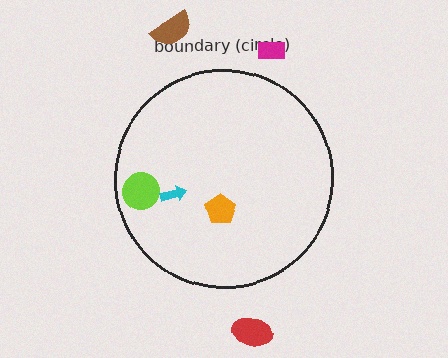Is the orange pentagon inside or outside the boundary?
Inside.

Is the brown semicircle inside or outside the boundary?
Outside.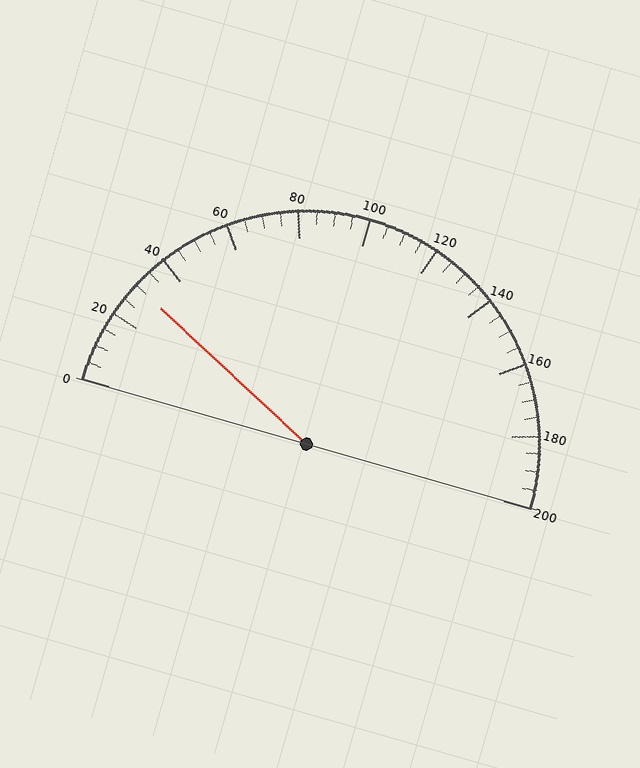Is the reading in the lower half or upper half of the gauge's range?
The reading is in the lower half of the range (0 to 200).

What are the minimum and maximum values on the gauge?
The gauge ranges from 0 to 200.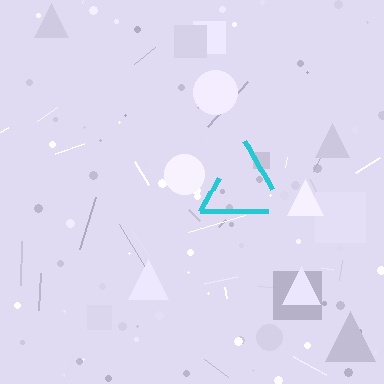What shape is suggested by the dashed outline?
The dashed outline suggests a triangle.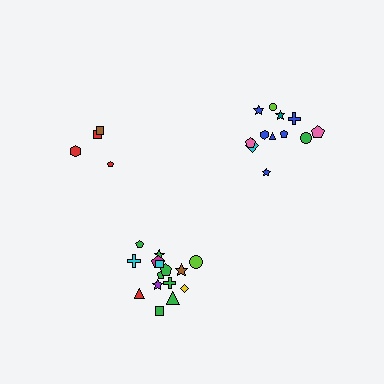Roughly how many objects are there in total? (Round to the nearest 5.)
Roughly 30 objects in total.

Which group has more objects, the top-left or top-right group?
The top-right group.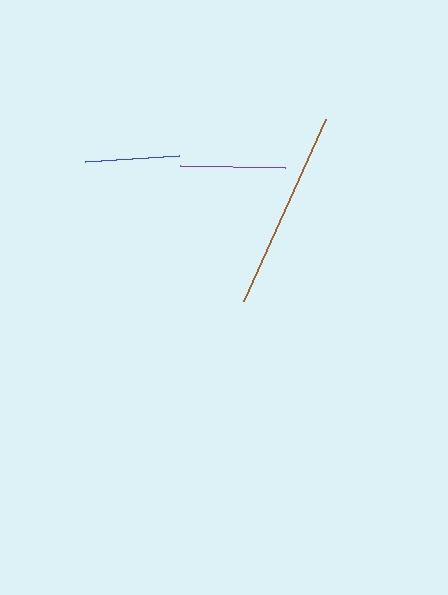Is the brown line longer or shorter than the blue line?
The brown line is longer than the blue line.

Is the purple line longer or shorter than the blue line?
The purple line is longer than the blue line.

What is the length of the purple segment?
The purple segment is approximately 105 pixels long.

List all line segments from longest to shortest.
From longest to shortest: brown, purple, blue.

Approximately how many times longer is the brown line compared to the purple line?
The brown line is approximately 1.9 times the length of the purple line.